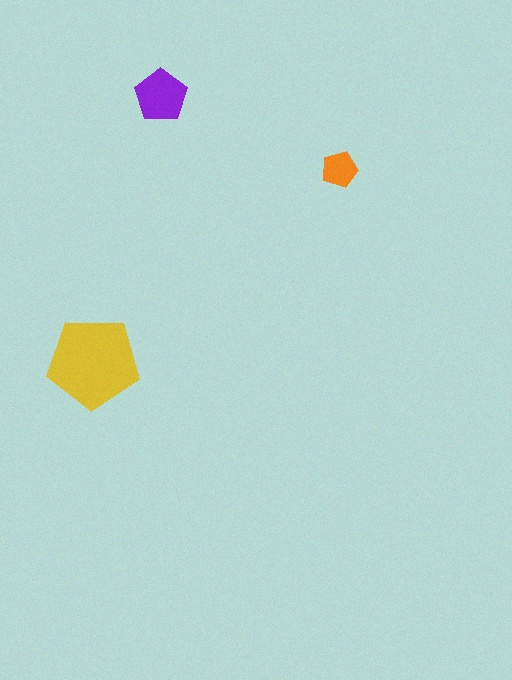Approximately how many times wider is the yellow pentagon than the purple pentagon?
About 1.5 times wider.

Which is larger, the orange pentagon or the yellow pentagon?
The yellow one.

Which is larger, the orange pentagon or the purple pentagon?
The purple one.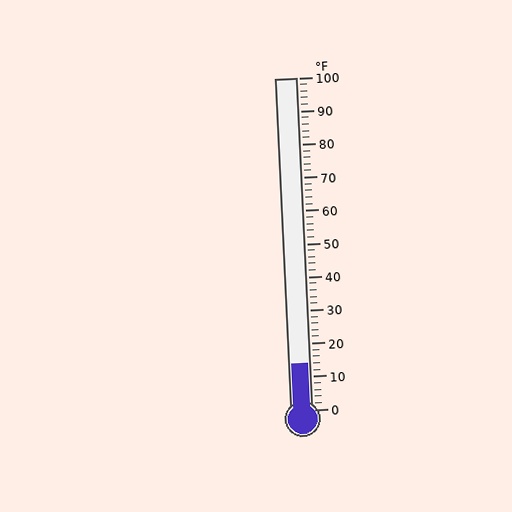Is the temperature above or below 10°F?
The temperature is above 10°F.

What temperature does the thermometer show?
The thermometer shows approximately 14°F.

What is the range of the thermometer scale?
The thermometer scale ranges from 0°F to 100°F.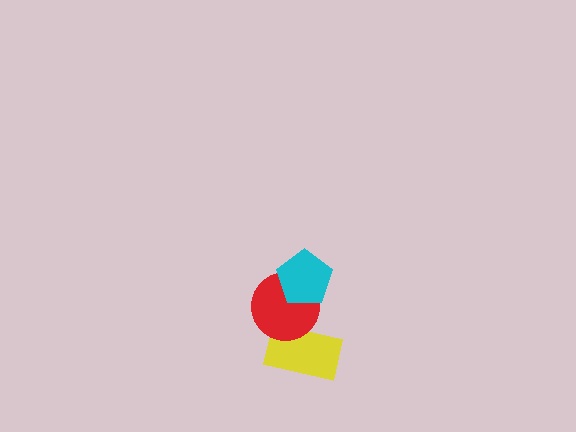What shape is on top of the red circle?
The cyan pentagon is on top of the red circle.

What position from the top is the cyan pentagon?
The cyan pentagon is 1st from the top.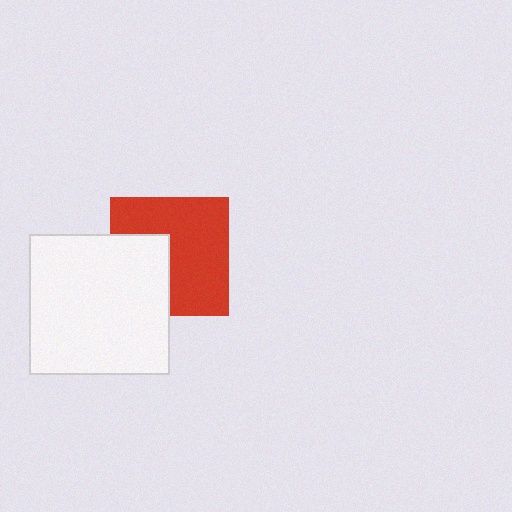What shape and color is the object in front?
The object in front is a white square.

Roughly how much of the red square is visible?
Most of it is visible (roughly 65%).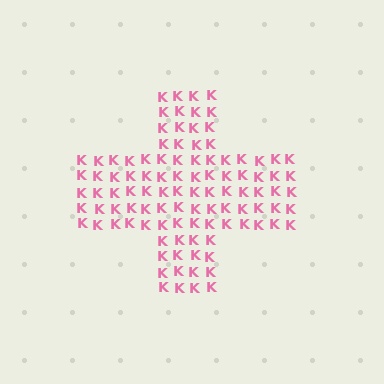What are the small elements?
The small elements are letter K's.